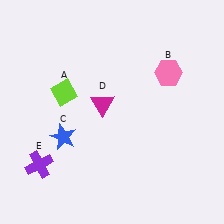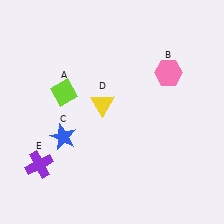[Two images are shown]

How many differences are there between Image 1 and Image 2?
There is 1 difference between the two images.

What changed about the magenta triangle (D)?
In Image 1, D is magenta. In Image 2, it changed to yellow.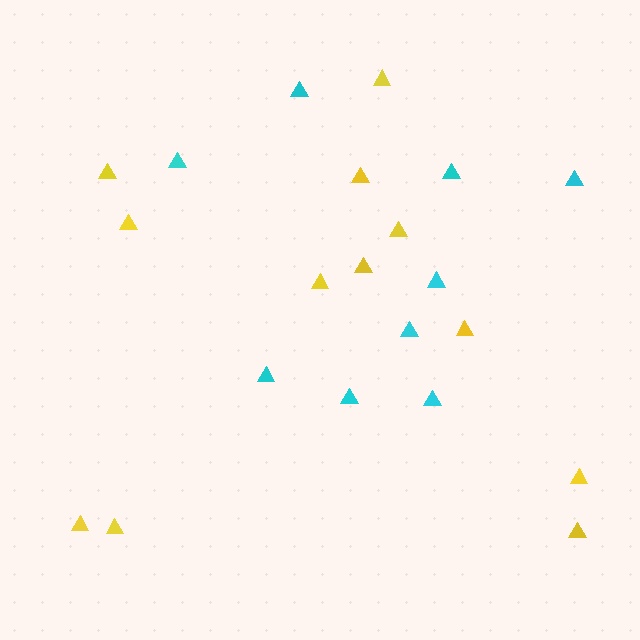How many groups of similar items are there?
There are 2 groups: one group of yellow triangles (12) and one group of cyan triangles (9).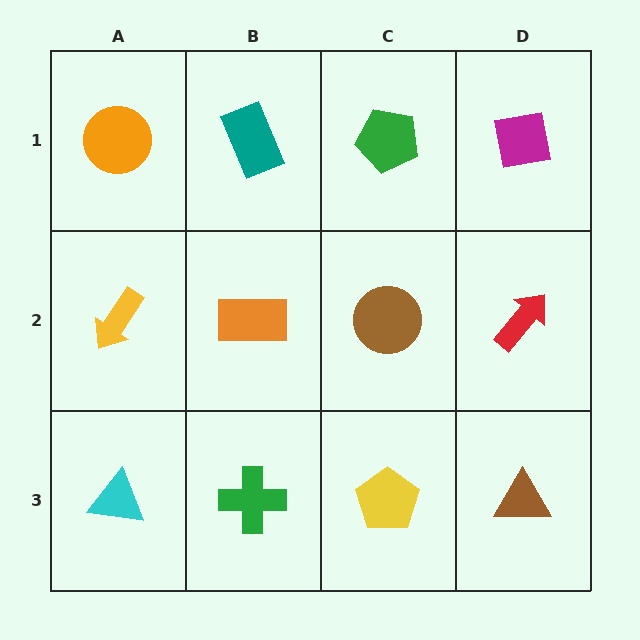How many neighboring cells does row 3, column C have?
3.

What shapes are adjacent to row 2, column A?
An orange circle (row 1, column A), a cyan triangle (row 3, column A), an orange rectangle (row 2, column B).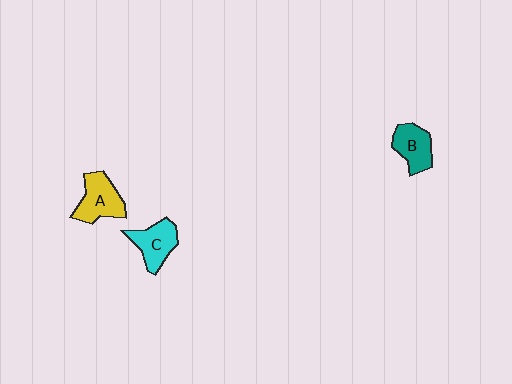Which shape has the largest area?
Shape A (yellow).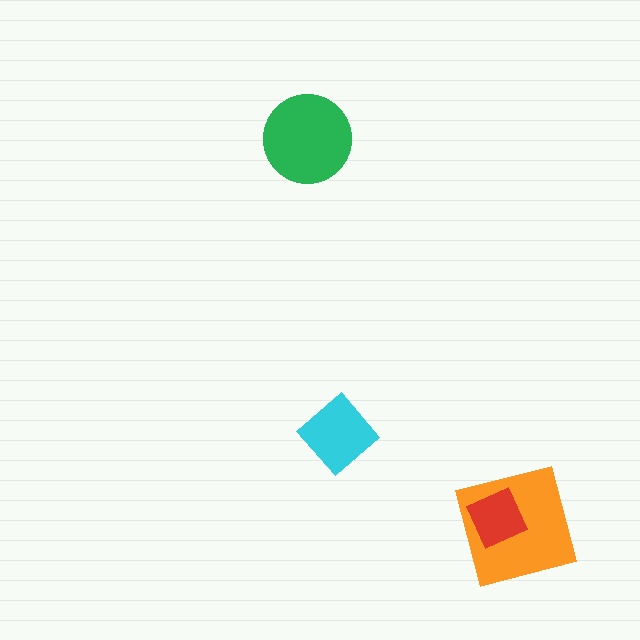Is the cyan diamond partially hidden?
No, no other shape covers it.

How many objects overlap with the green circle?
0 objects overlap with the green circle.